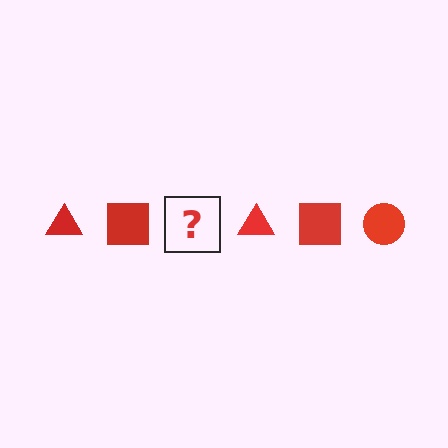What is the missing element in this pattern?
The missing element is a red circle.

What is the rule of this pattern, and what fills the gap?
The rule is that the pattern cycles through triangle, square, circle shapes in red. The gap should be filled with a red circle.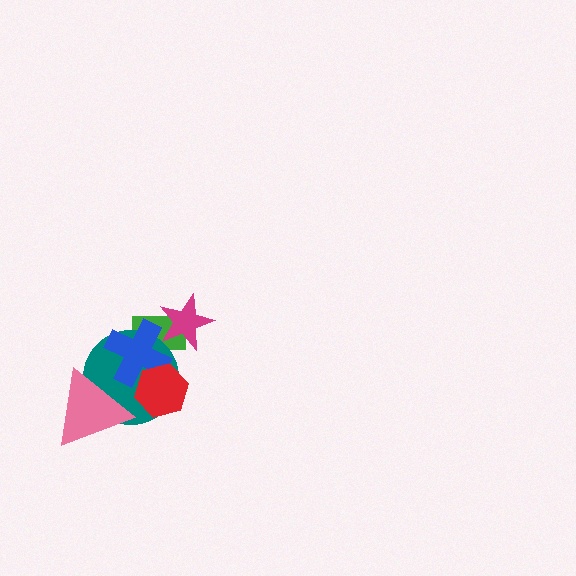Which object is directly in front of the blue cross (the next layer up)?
The red hexagon is directly in front of the blue cross.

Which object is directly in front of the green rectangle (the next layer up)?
The teal circle is directly in front of the green rectangle.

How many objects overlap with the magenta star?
2 objects overlap with the magenta star.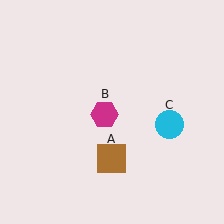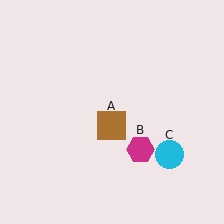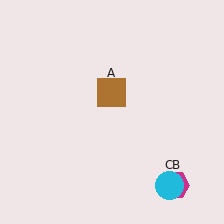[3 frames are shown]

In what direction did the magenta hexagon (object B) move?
The magenta hexagon (object B) moved down and to the right.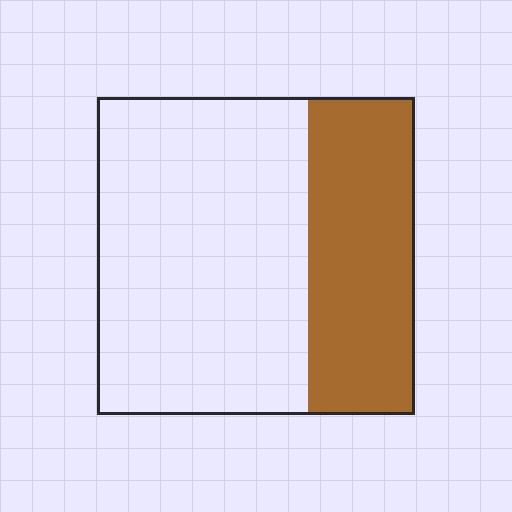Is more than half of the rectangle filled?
No.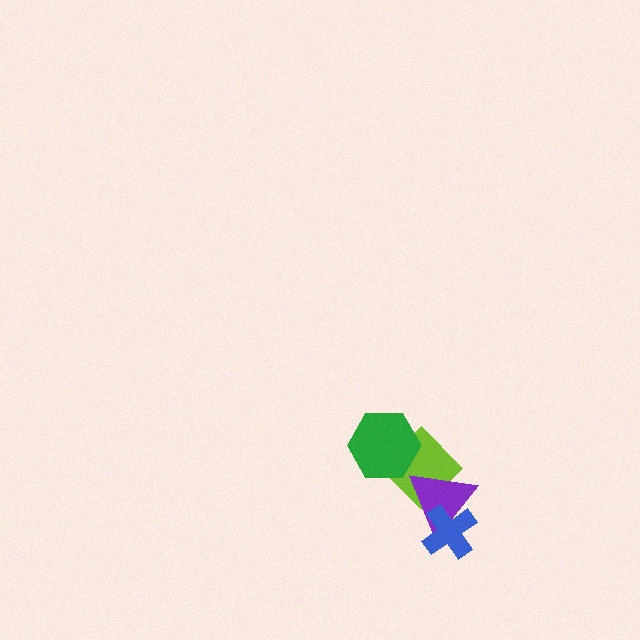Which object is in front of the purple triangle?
The blue cross is in front of the purple triangle.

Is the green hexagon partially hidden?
No, no other shape covers it.